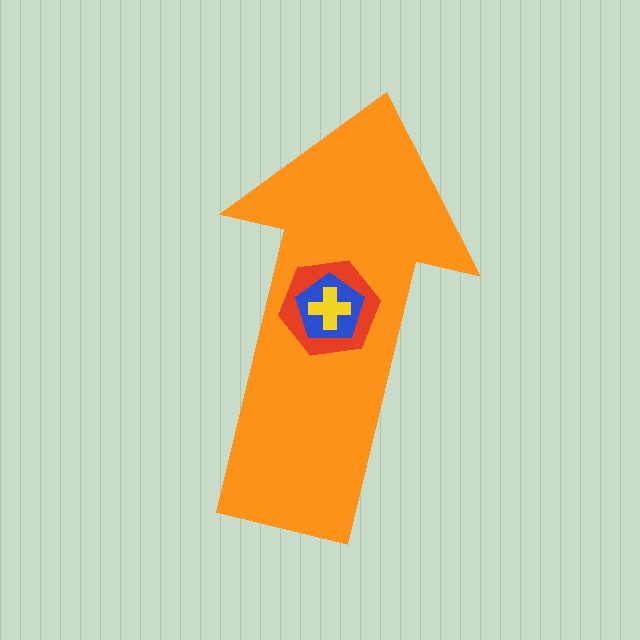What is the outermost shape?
The orange arrow.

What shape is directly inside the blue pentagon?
The yellow cross.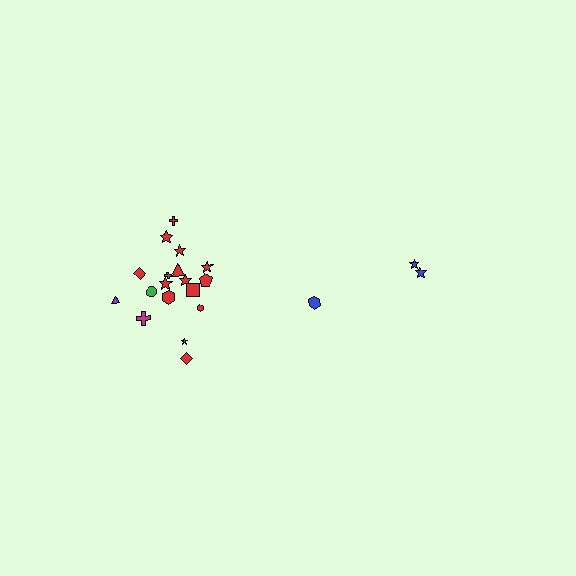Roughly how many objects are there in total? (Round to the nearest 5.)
Roughly 20 objects in total.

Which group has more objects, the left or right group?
The left group.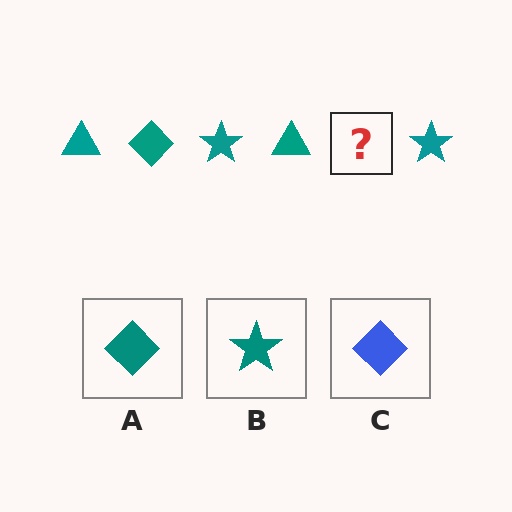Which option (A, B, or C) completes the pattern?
A.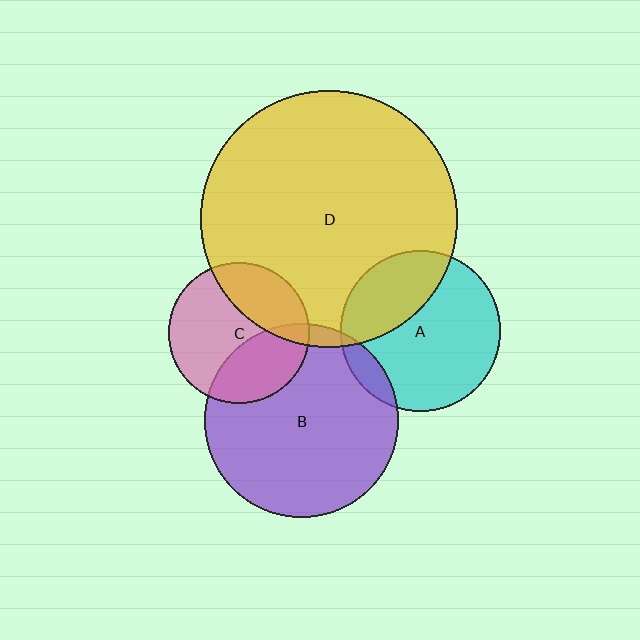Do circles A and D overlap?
Yes.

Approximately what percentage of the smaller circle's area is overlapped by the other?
Approximately 30%.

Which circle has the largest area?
Circle D (yellow).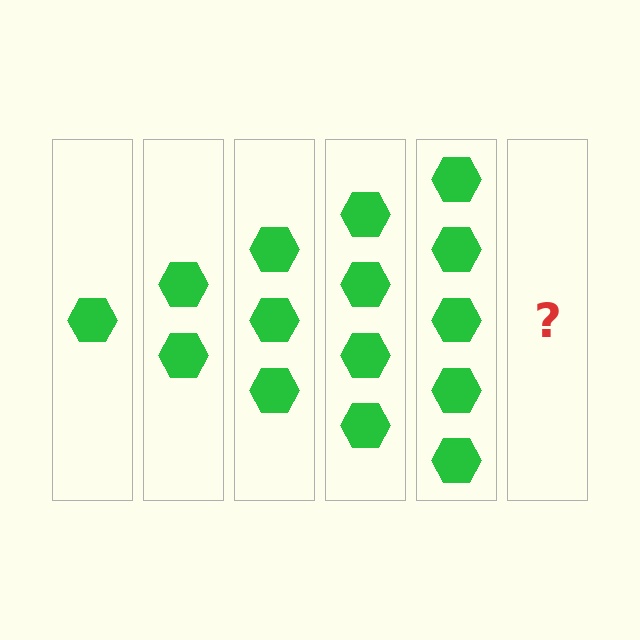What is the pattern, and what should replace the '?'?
The pattern is that each step adds one more hexagon. The '?' should be 6 hexagons.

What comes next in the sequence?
The next element should be 6 hexagons.